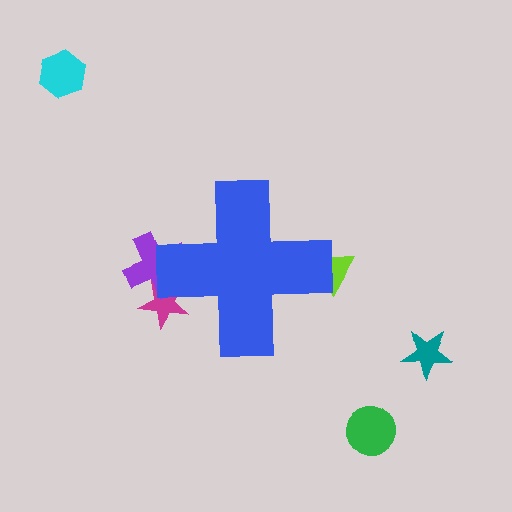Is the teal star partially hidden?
No, the teal star is fully visible.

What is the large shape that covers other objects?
A blue cross.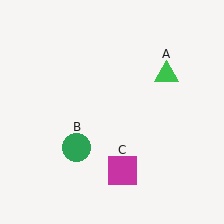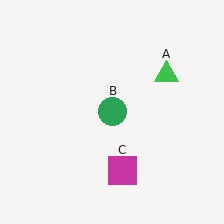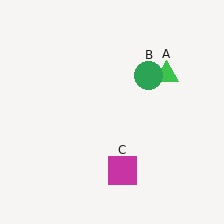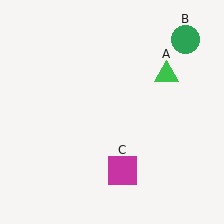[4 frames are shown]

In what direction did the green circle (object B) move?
The green circle (object B) moved up and to the right.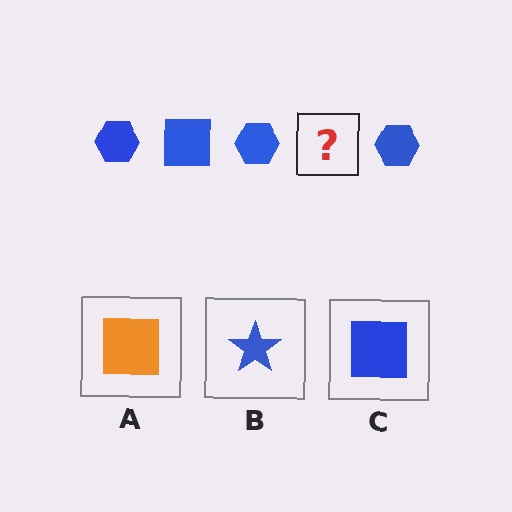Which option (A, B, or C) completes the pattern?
C.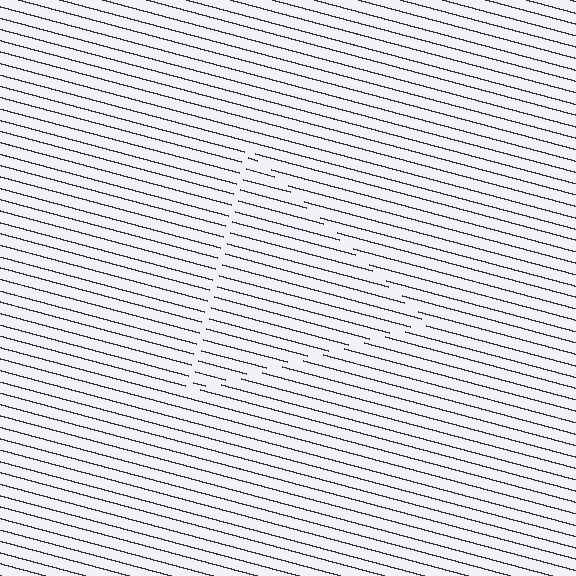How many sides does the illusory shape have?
3 sides — the line-ends trace a triangle.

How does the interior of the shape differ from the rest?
The interior of the shape contains the same grating, shifted by half a period — the contour is defined by the phase discontinuity where line-ends from the inner and outer gratings abut.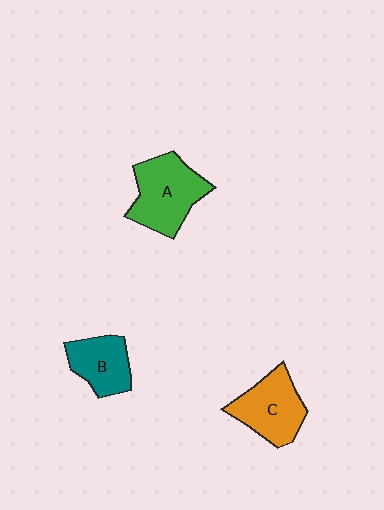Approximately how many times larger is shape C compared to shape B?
Approximately 1.3 times.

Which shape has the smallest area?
Shape B (teal).